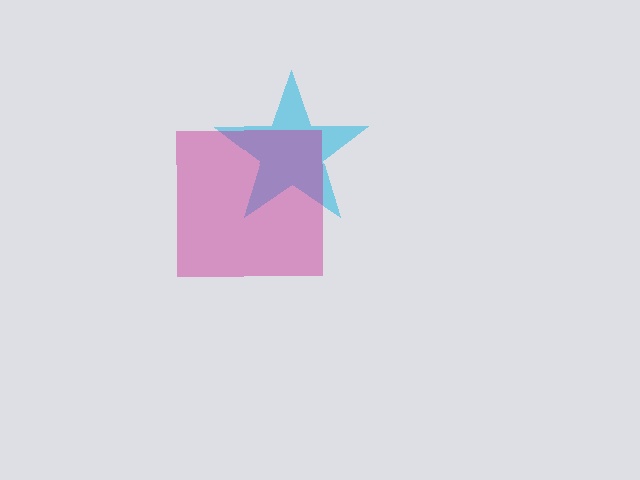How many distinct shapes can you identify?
There are 2 distinct shapes: a cyan star, a magenta square.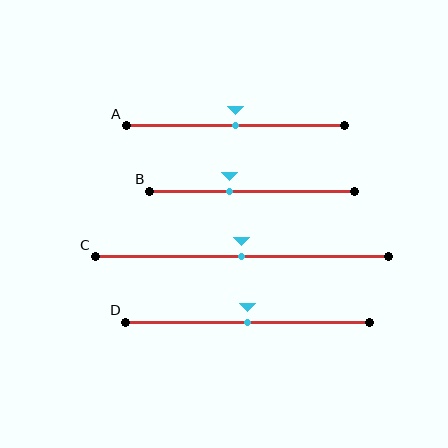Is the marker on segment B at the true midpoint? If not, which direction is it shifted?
No, the marker on segment B is shifted to the left by about 11% of the segment length.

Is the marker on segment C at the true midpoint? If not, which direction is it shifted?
Yes, the marker on segment C is at the true midpoint.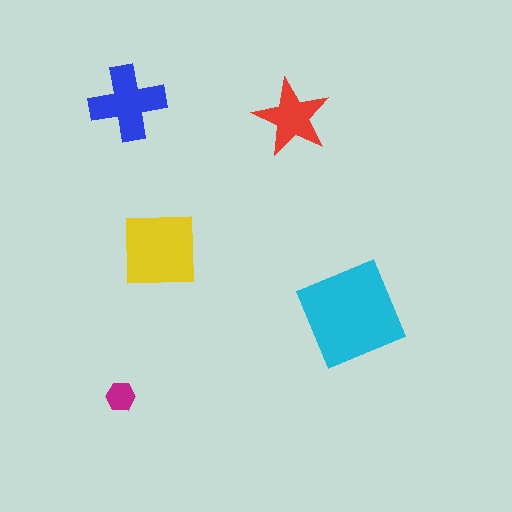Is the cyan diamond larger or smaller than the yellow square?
Larger.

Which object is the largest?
The cyan diamond.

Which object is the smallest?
The magenta hexagon.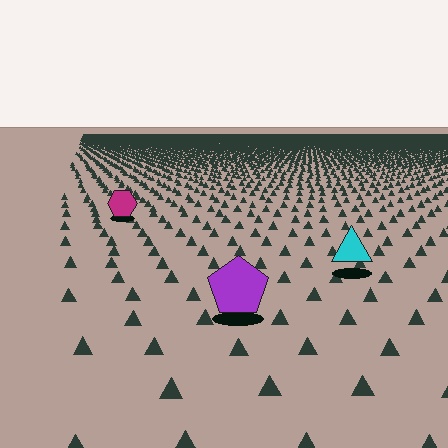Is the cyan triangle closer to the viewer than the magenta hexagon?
Yes. The cyan triangle is closer — you can tell from the texture gradient: the ground texture is coarser near it.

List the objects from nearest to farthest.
From nearest to farthest: the purple pentagon, the cyan triangle, the magenta hexagon.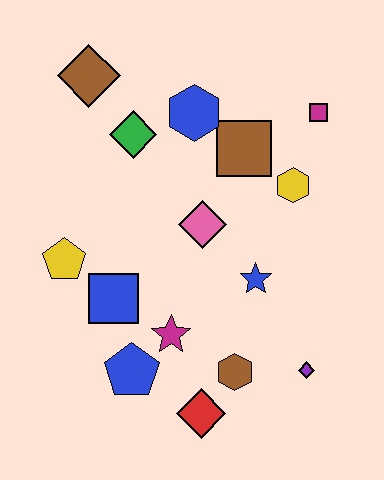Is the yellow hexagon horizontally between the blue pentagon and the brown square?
No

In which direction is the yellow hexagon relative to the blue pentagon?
The yellow hexagon is above the blue pentagon.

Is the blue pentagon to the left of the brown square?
Yes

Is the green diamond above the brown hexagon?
Yes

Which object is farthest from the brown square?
The red diamond is farthest from the brown square.